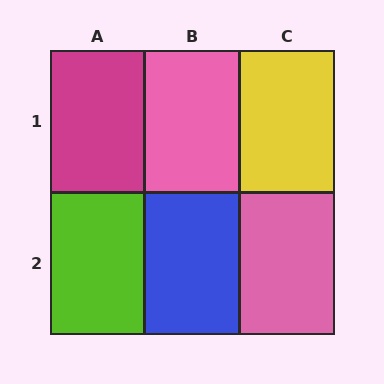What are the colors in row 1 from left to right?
Magenta, pink, yellow.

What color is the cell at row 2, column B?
Blue.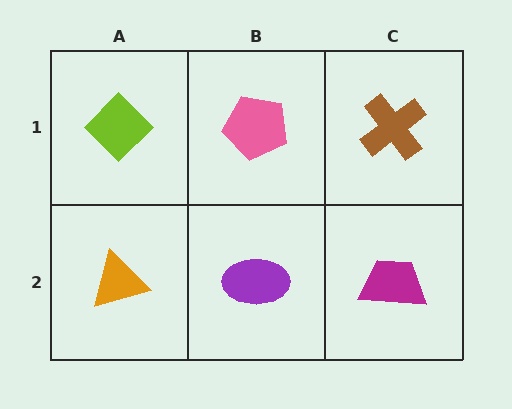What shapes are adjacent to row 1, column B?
A purple ellipse (row 2, column B), a lime diamond (row 1, column A), a brown cross (row 1, column C).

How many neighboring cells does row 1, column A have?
2.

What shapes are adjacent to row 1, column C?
A magenta trapezoid (row 2, column C), a pink pentagon (row 1, column B).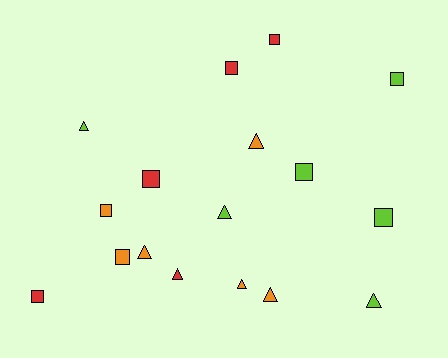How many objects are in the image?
There are 17 objects.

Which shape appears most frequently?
Square, with 9 objects.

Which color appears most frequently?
Orange, with 6 objects.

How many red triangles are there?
There is 1 red triangle.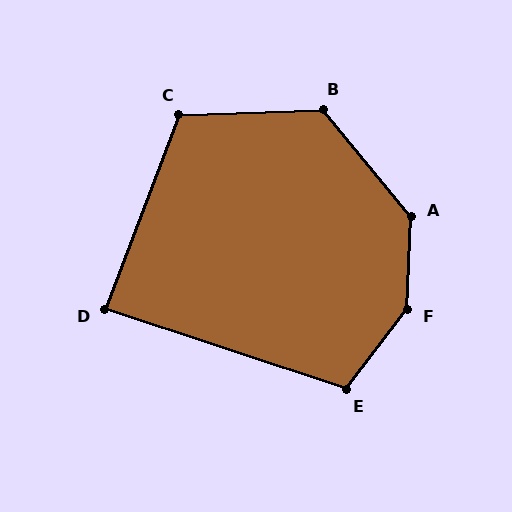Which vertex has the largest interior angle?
F, at approximately 145 degrees.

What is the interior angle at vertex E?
Approximately 109 degrees (obtuse).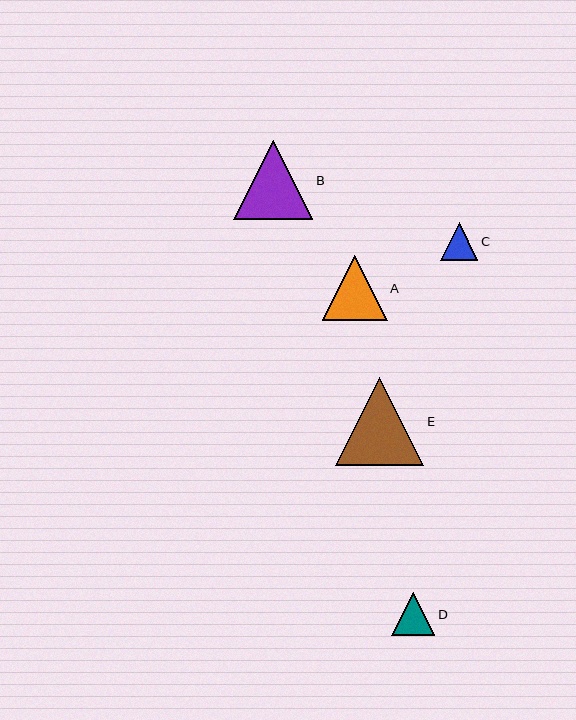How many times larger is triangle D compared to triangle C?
Triangle D is approximately 1.1 times the size of triangle C.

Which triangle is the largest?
Triangle E is the largest with a size of approximately 88 pixels.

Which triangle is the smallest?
Triangle C is the smallest with a size of approximately 37 pixels.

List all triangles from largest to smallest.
From largest to smallest: E, B, A, D, C.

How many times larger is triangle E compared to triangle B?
Triangle E is approximately 1.1 times the size of triangle B.